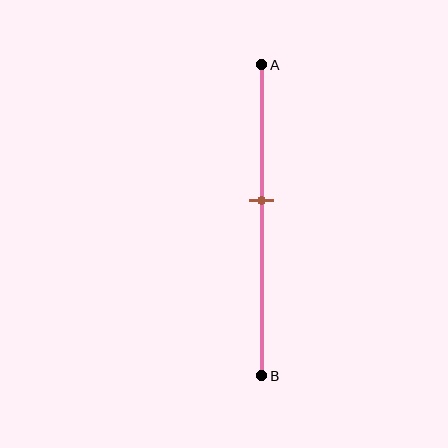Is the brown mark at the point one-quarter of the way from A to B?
No, the mark is at about 45% from A, not at the 25% one-quarter point.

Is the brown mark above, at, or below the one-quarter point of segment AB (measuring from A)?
The brown mark is below the one-quarter point of segment AB.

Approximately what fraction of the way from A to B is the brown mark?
The brown mark is approximately 45% of the way from A to B.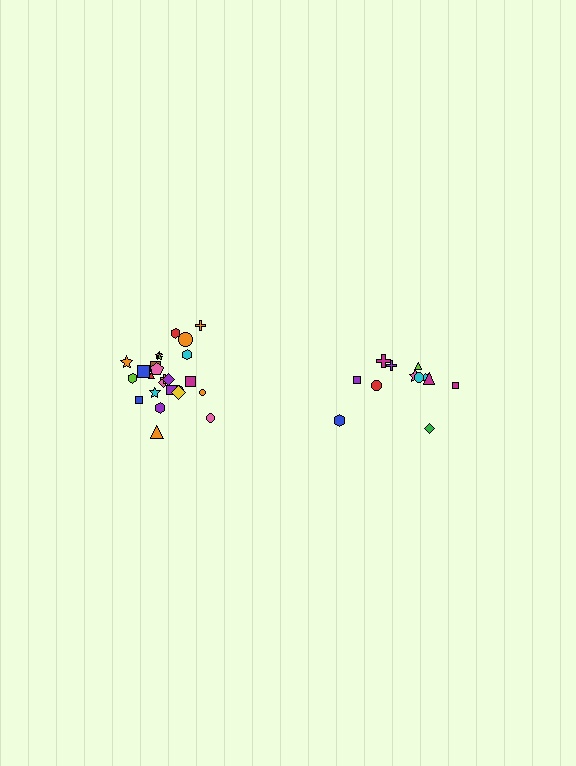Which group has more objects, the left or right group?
The left group.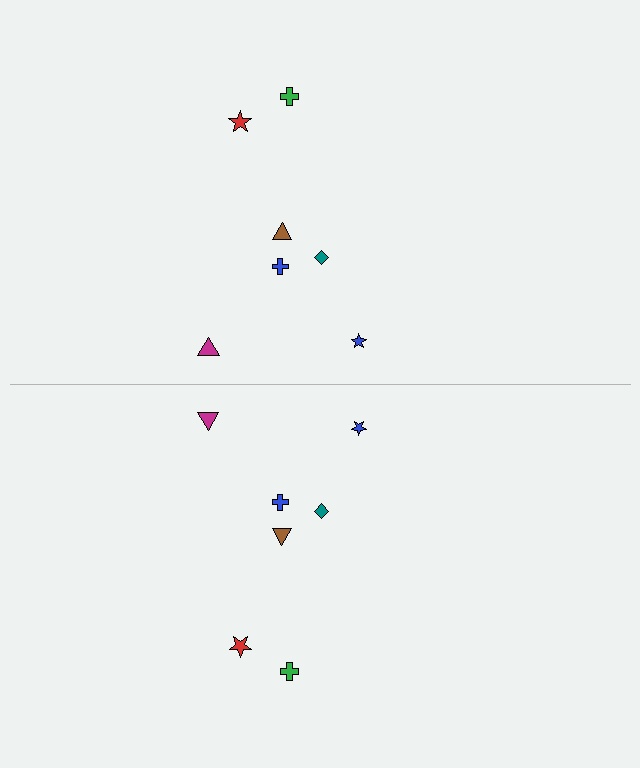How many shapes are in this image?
There are 14 shapes in this image.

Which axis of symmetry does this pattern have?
The pattern has a horizontal axis of symmetry running through the center of the image.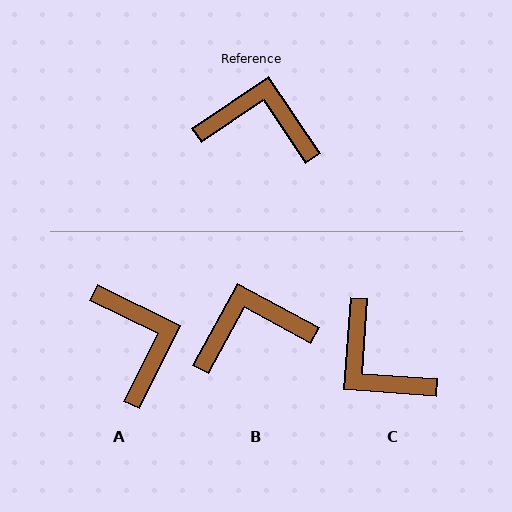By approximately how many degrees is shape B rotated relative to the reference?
Approximately 28 degrees counter-clockwise.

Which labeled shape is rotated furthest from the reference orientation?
C, about 142 degrees away.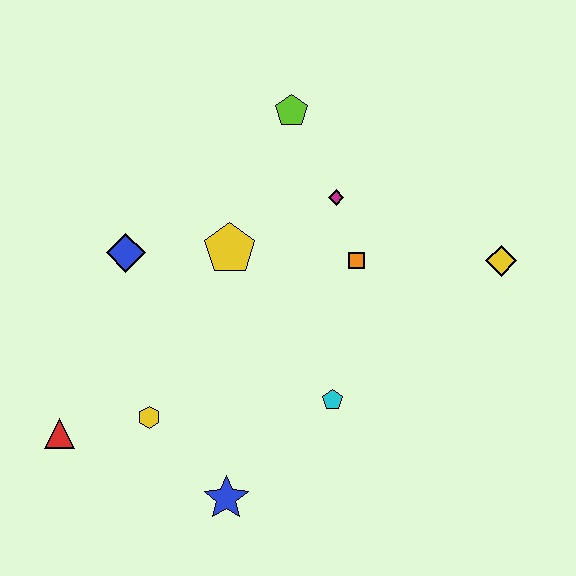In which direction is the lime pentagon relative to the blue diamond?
The lime pentagon is to the right of the blue diamond.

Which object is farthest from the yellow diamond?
The red triangle is farthest from the yellow diamond.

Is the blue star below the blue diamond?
Yes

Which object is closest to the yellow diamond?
The orange square is closest to the yellow diamond.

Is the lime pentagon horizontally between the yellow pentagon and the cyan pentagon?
Yes